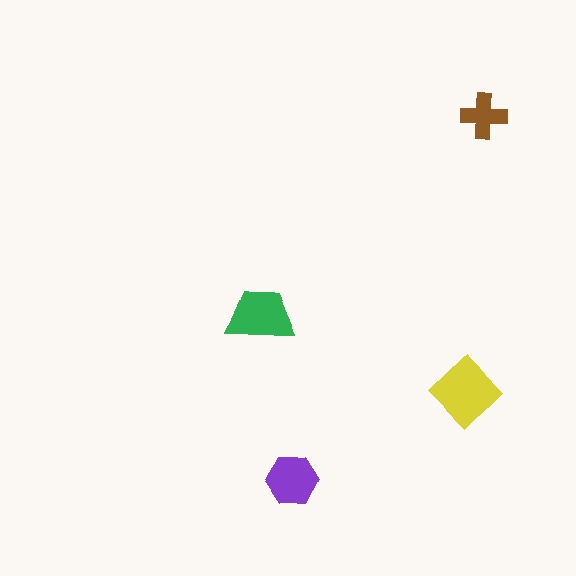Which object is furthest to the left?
The green trapezoid is leftmost.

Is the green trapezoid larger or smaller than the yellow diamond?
Smaller.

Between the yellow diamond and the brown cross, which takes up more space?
The yellow diamond.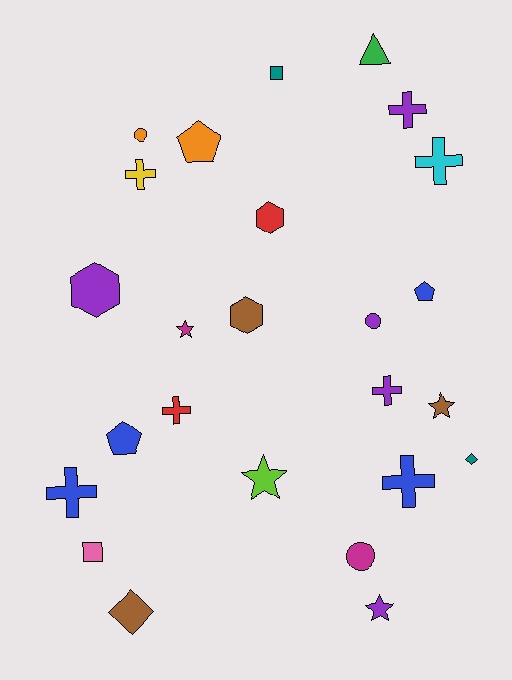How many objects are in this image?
There are 25 objects.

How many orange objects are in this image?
There are 2 orange objects.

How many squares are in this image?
There are 2 squares.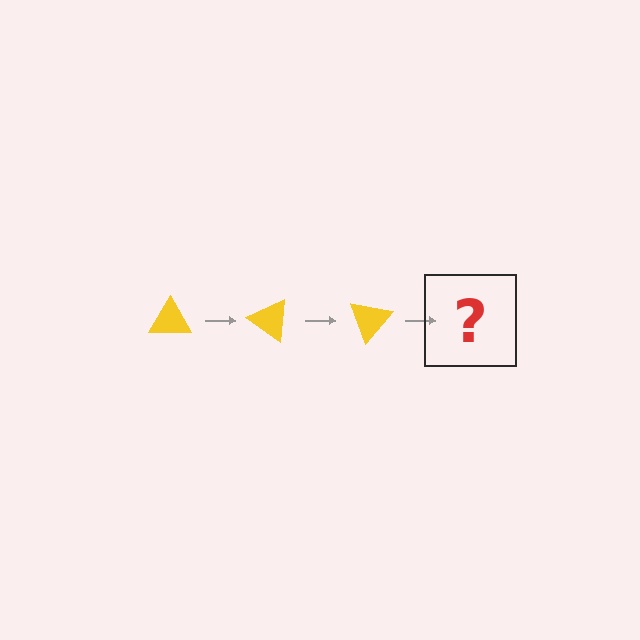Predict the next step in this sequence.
The next step is a yellow triangle rotated 105 degrees.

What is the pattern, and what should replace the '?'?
The pattern is that the triangle rotates 35 degrees each step. The '?' should be a yellow triangle rotated 105 degrees.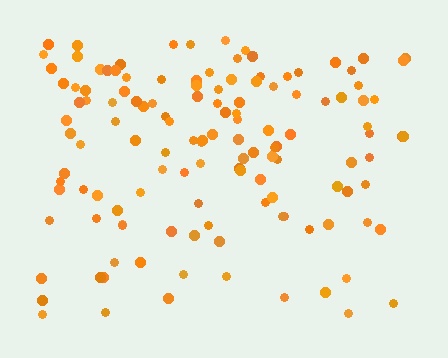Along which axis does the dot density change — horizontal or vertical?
Vertical.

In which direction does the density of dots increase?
From bottom to top, with the top side densest.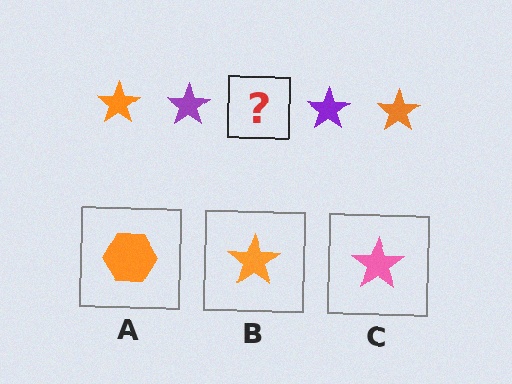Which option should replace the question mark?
Option B.